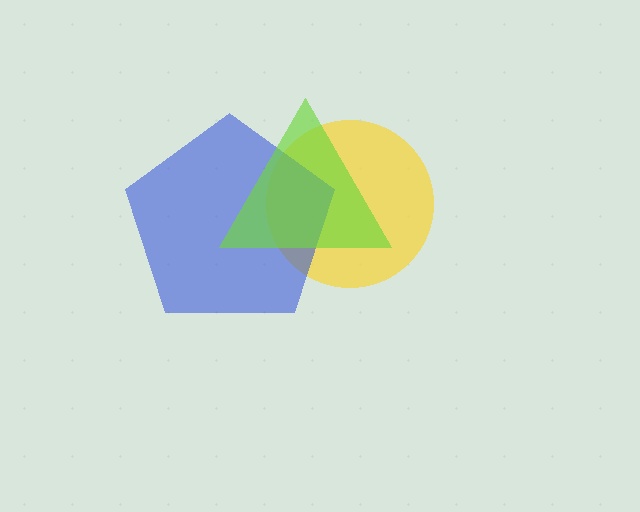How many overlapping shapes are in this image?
There are 3 overlapping shapes in the image.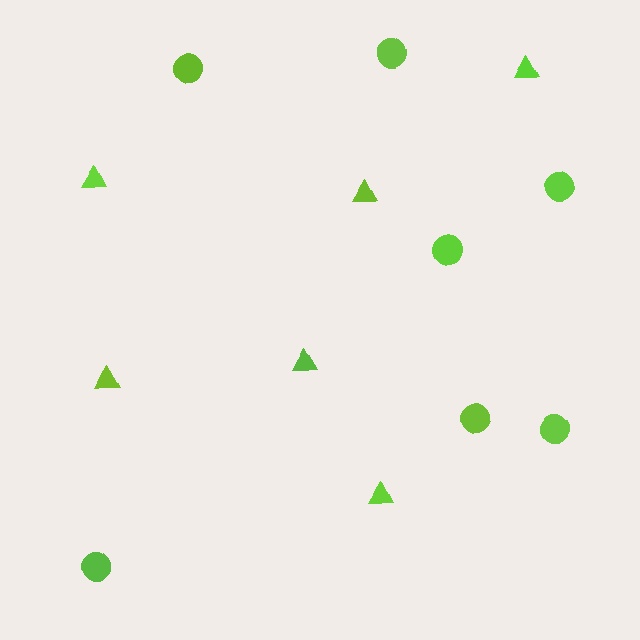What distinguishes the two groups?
There are 2 groups: one group of triangles (6) and one group of circles (7).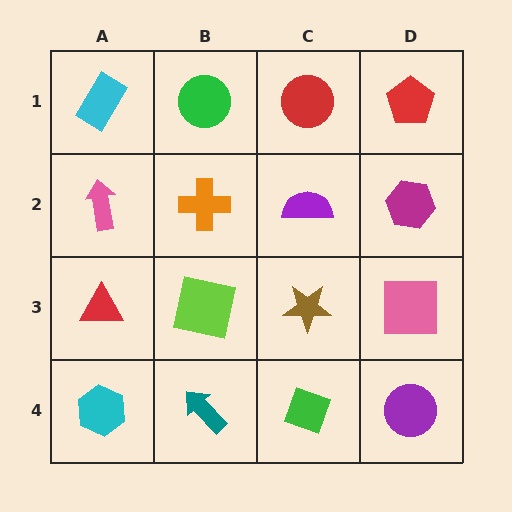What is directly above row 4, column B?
A lime square.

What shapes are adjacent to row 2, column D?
A red pentagon (row 1, column D), a pink square (row 3, column D), a purple semicircle (row 2, column C).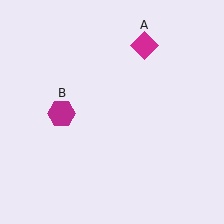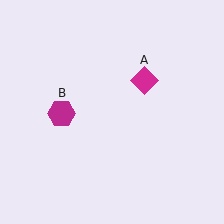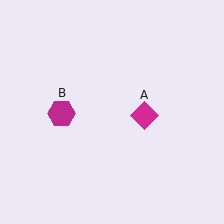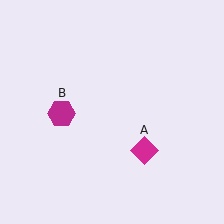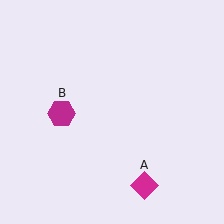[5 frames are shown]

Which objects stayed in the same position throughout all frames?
Magenta hexagon (object B) remained stationary.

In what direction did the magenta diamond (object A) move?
The magenta diamond (object A) moved down.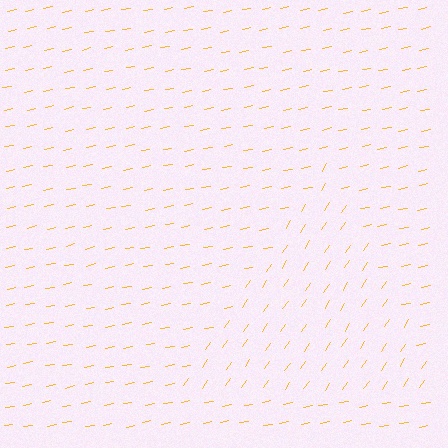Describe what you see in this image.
The image is filled with small yellow line segments. A triangle region in the image has lines oriented differently from the surrounding lines, creating a visible texture boundary.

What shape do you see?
I see a triangle.